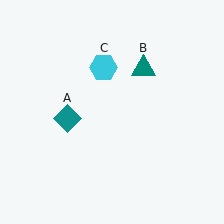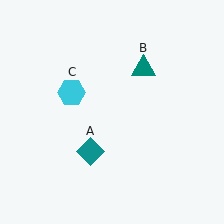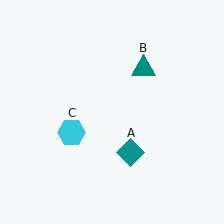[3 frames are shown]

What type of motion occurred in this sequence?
The teal diamond (object A), cyan hexagon (object C) rotated counterclockwise around the center of the scene.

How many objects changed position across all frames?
2 objects changed position: teal diamond (object A), cyan hexagon (object C).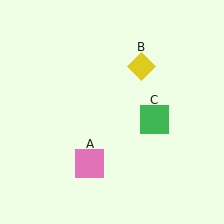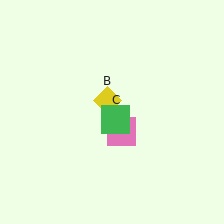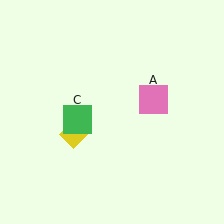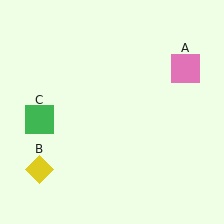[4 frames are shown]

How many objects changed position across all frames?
3 objects changed position: pink square (object A), yellow diamond (object B), green square (object C).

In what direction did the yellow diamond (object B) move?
The yellow diamond (object B) moved down and to the left.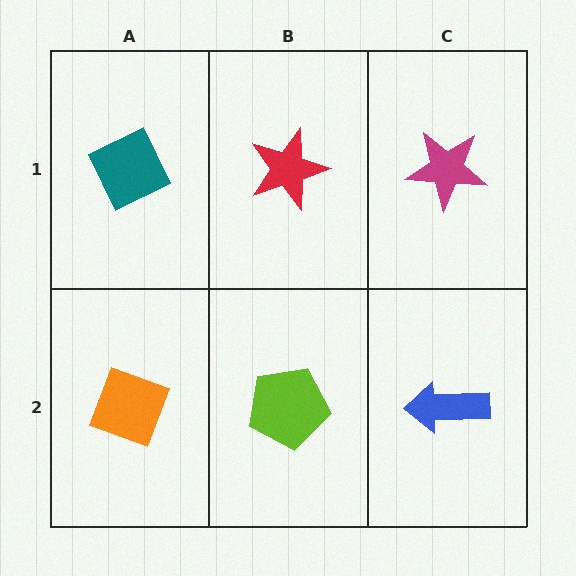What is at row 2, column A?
An orange diamond.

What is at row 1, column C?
A magenta star.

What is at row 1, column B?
A red star.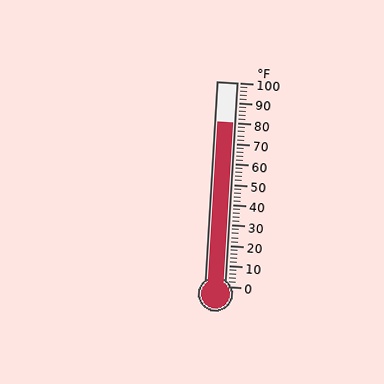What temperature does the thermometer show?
The thermometer shows approximately 80°F.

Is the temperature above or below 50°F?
The temperature is above 50°F.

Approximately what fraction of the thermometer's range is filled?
The thermometer is filled to approximately 80% of its range.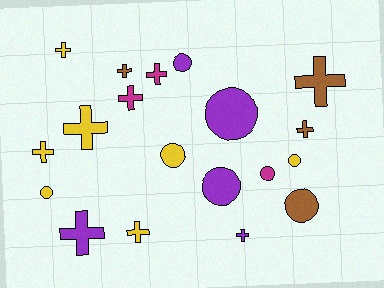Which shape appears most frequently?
Cross, with 11 objects.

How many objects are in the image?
There are 19 objects.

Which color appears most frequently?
Yellow, with 7 objects.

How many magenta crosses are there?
There are 2 magenta crosses.